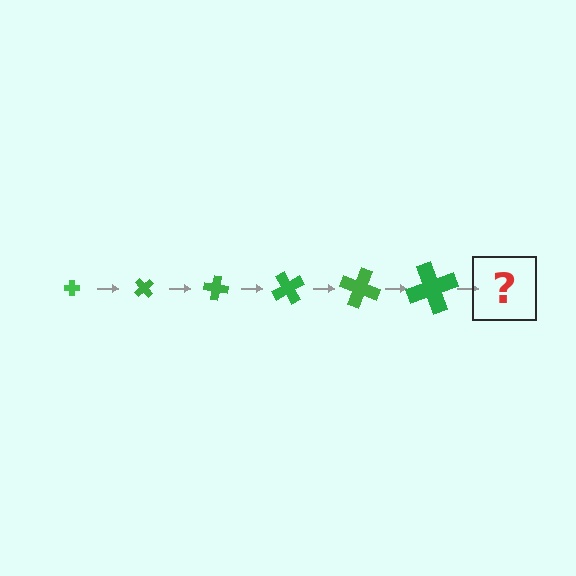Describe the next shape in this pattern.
It should be a cross, larger than the previous one and rotated 300 degrees from the start.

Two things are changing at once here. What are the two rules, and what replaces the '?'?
The two rules are that the cross grows larger each step and it rotates 50 degrees each step. The '?' should be a cross, larger than the previous one and rotated 300 degrees from the start.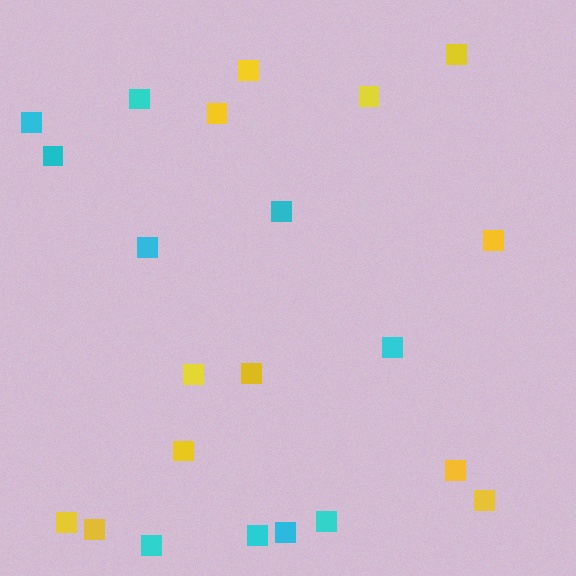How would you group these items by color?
There are 2 groups: one group of yellow squares (12) and one group of cyan squares (10).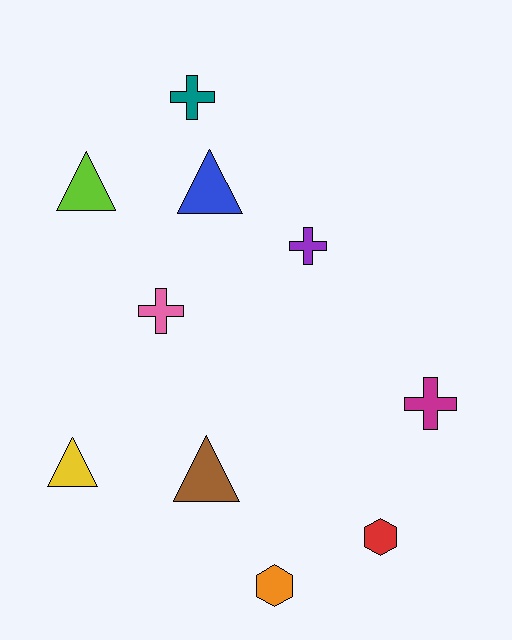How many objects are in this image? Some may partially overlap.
There are 10 objects.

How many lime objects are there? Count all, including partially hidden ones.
There is 1 lime object.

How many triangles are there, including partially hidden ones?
There are 4 triangles.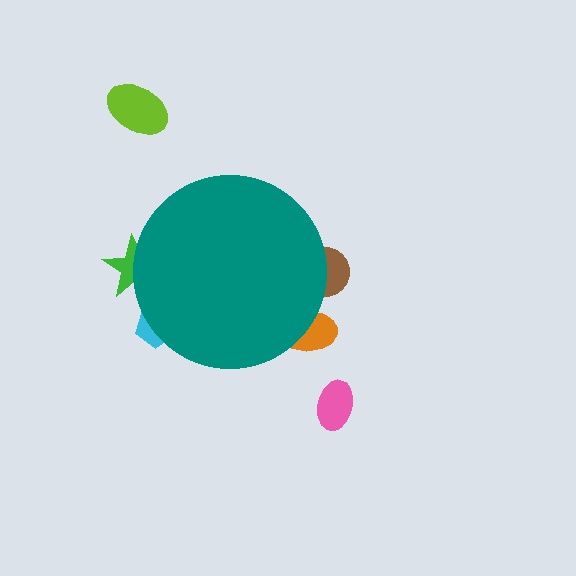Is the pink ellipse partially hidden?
No, the pink ellipse is fully visible.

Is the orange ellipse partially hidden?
Yes, the orange ellipse is partially hidden behind the teal circle.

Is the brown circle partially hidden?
Yes, the brown circle is partially hidden behind the teal circle.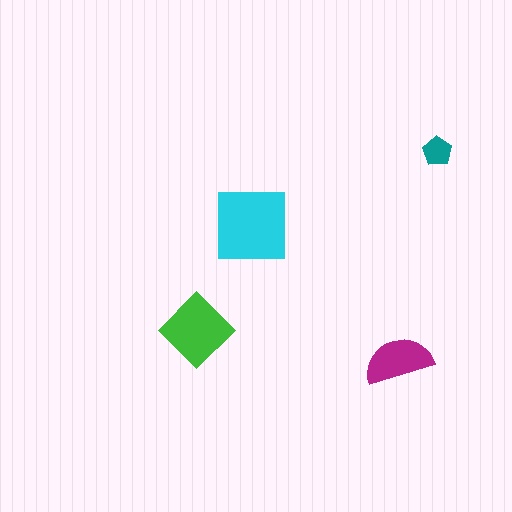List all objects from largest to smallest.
The cyan square, the green diamond, the magenta semicircle, the teal pentagon.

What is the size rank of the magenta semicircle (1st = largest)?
3rd.